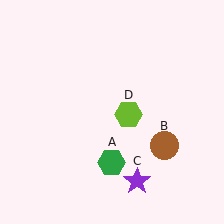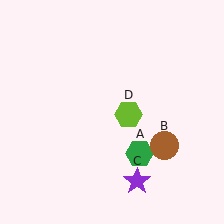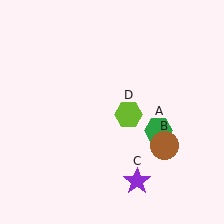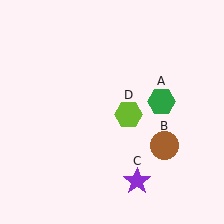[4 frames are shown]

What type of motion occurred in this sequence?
The green hexagon (object A) rotated counterclockwise around the center of the scene.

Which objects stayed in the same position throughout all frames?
Brown circle (object B) and purple star (object C) and lime hexagon (object D) remained stationary.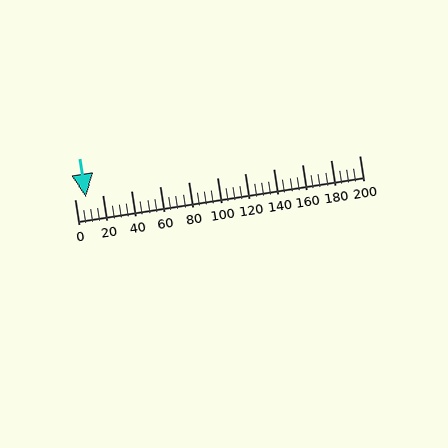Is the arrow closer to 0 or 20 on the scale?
The arrow is closer to 0.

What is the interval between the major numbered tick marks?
The major tick marks are spaced 20 units apart.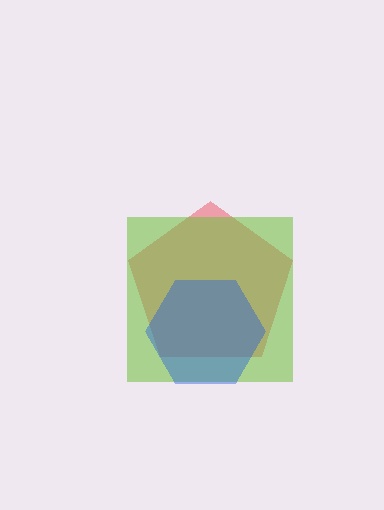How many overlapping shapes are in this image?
There are 3 overlapping shapes in the image.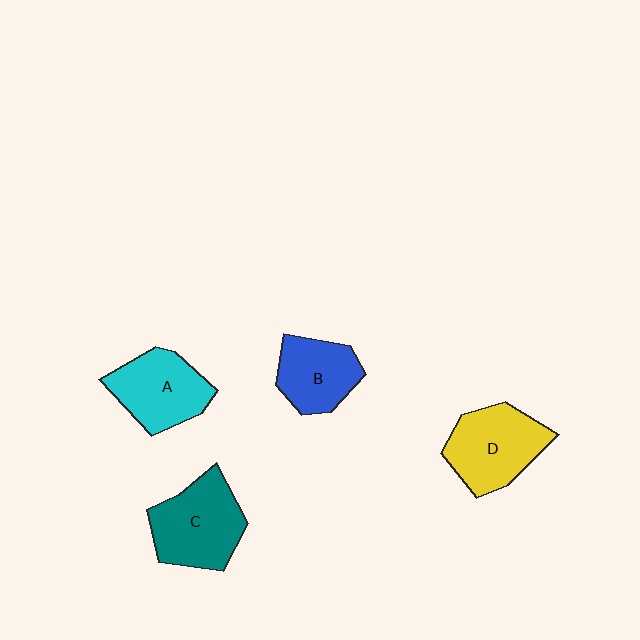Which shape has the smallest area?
Shape B (blue).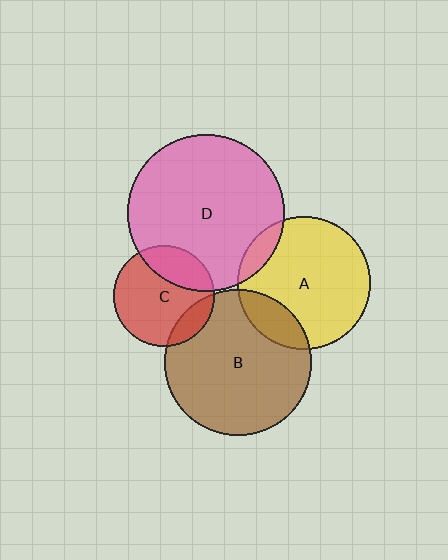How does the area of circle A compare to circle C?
Approximately 1.8 times.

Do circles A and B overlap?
Yes.